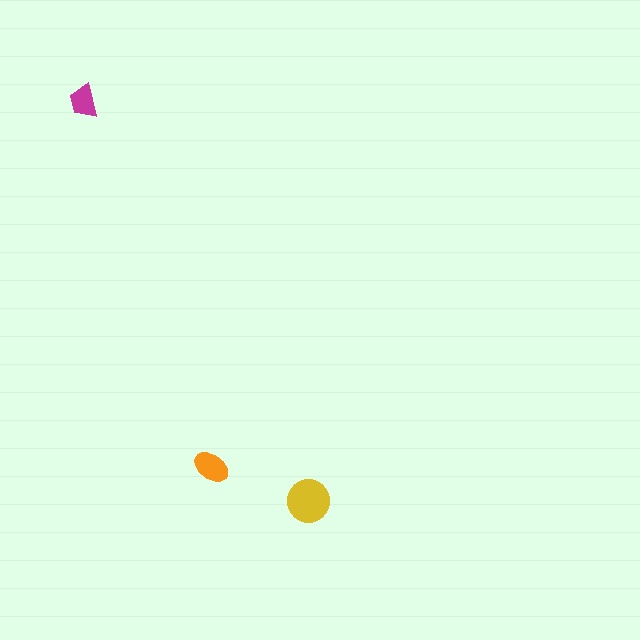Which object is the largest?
The yellow circle.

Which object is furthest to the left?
The magenta trapezoid is leftmost.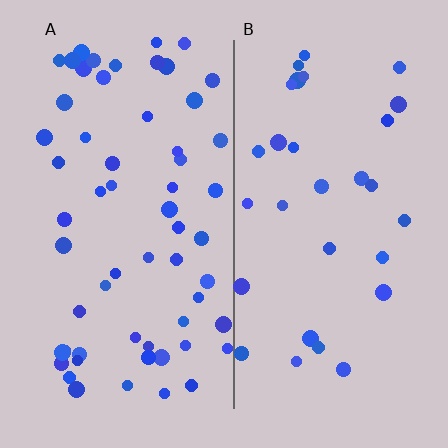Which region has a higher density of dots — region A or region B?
A (the left).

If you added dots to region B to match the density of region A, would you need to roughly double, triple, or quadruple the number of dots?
Approximately double.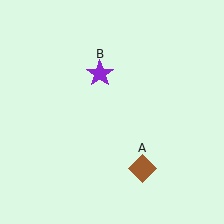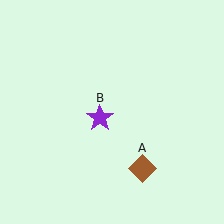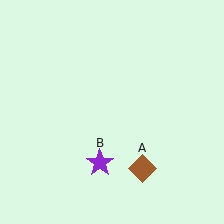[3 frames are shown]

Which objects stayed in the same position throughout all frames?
Brown diamond (object A) remained stationary.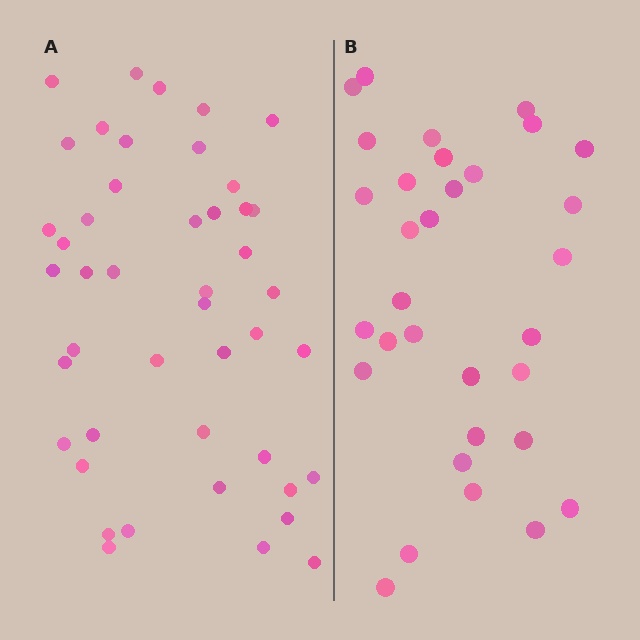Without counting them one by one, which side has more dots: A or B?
Region A (the left region) has more dots.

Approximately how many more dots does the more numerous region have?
Region A has approximately 15 more dots than region B.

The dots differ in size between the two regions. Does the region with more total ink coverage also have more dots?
No. Region B has more total ink coverage because its dots are larger, but region A actually contains more individual dots. Total area can be misleading — the number of items is what matters here.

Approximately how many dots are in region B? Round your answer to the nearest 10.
About 30 dots. (The exact count is 32, which rounds to 30.)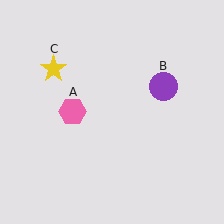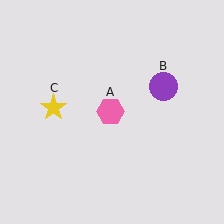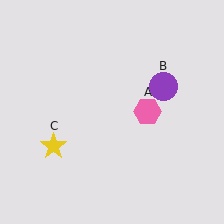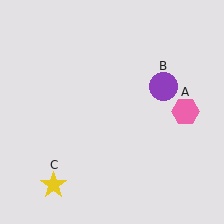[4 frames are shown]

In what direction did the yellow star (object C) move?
The yellow star (object C) moved down.